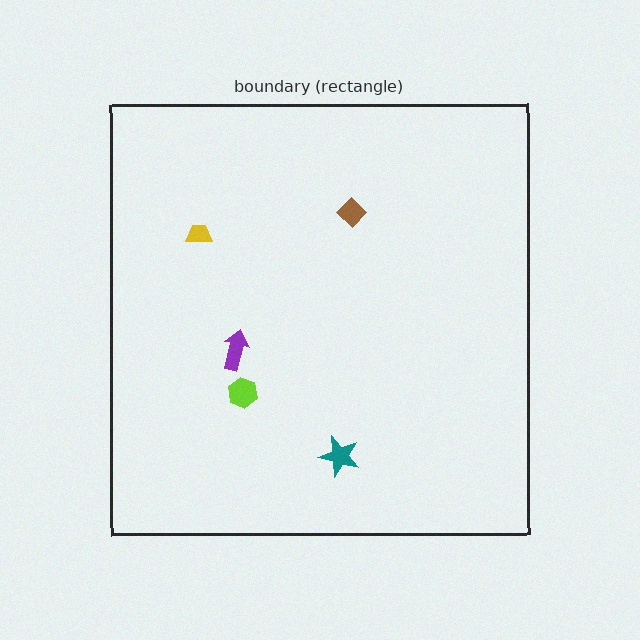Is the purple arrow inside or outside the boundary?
Inside.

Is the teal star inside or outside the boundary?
Inside.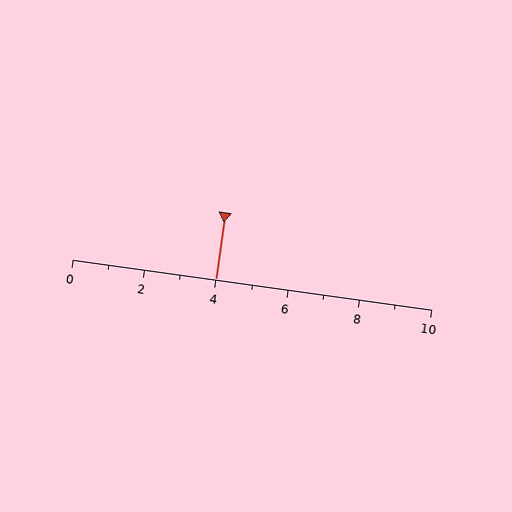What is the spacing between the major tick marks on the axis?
The major ticks are spaced 2 apart.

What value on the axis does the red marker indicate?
The marker indicates approximately 4.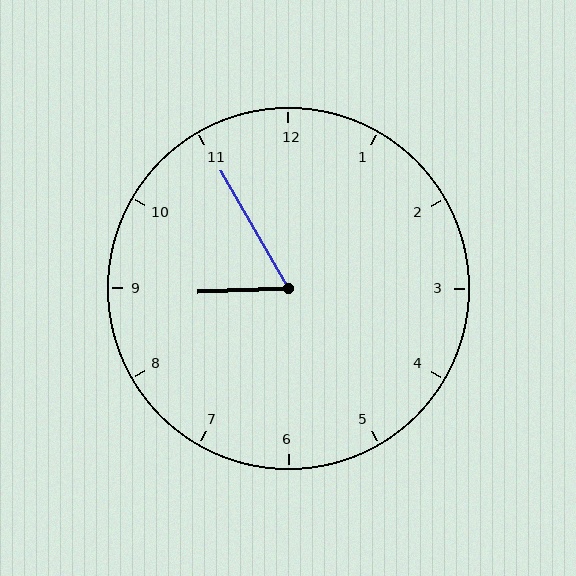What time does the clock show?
8:55.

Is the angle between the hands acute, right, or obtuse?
It is acute.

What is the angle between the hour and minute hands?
Approximately 62 degrees.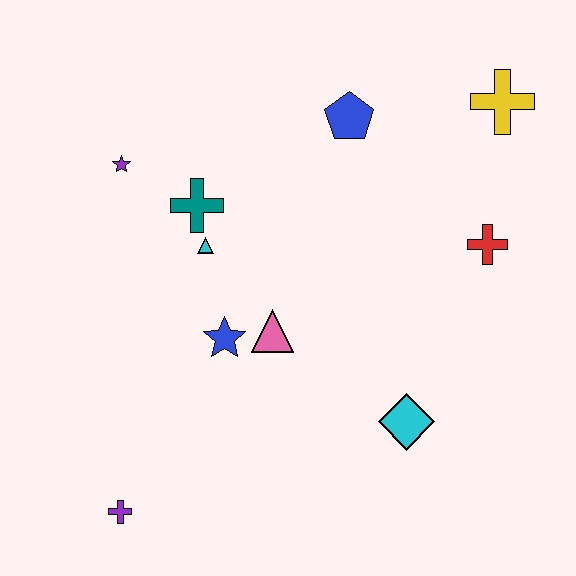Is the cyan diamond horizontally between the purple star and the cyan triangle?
No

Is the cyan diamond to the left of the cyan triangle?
No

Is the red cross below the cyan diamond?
No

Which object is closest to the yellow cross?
The red cross is closest to the yellow cross.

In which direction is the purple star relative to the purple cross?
The purple star is above the purple cross.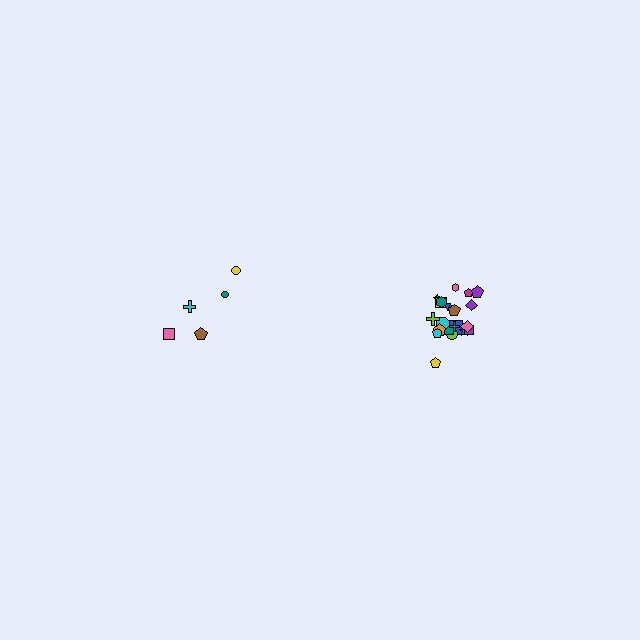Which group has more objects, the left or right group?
The right group.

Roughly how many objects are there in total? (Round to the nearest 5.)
Roughly 25 objects in total.